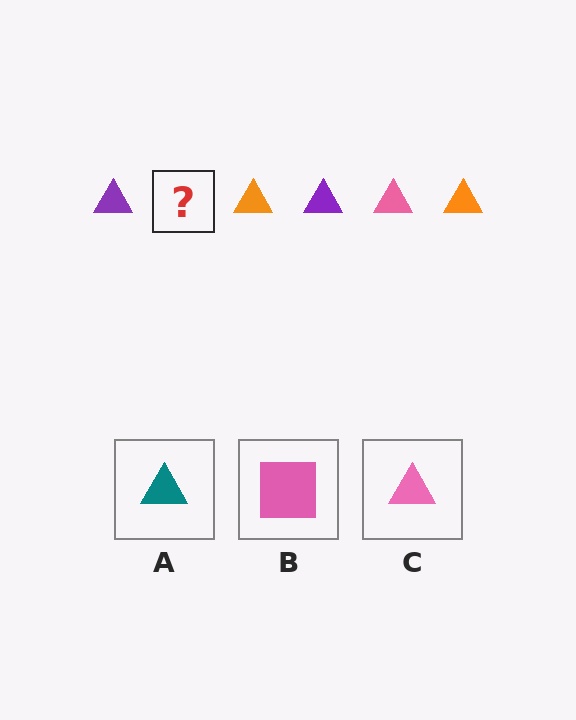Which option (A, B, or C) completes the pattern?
C.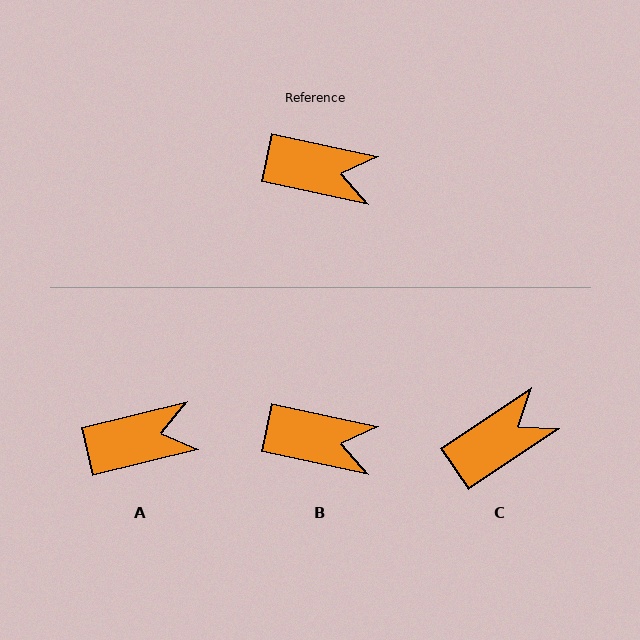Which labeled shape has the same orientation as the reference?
B.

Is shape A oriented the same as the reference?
No, it is off by about 26 degrees.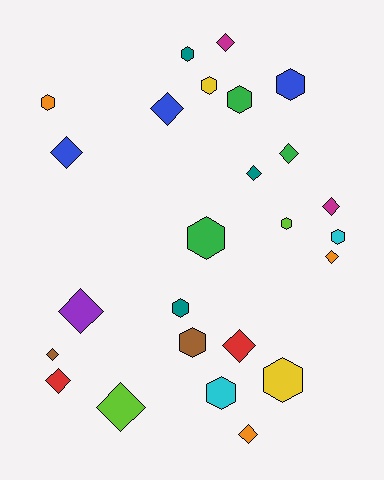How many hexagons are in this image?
There are 12 hexagons.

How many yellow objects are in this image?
There are 2 yellow objects.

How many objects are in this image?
There are 25 objects.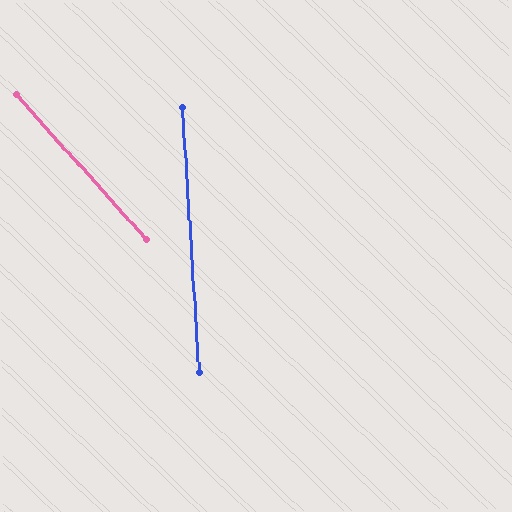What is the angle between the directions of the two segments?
Approximately 38 degrees.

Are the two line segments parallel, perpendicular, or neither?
Neither parallel nor perpendicular — they differ by about 38°.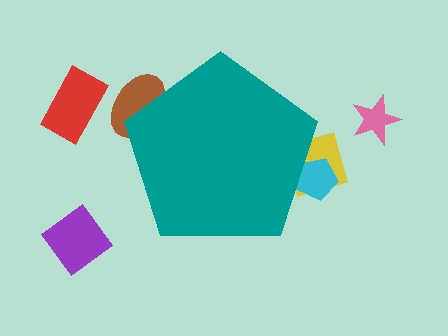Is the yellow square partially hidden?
Yes, the yellow square is partially hidden behind the teal pentagon.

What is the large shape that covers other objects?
A teal pentagon.